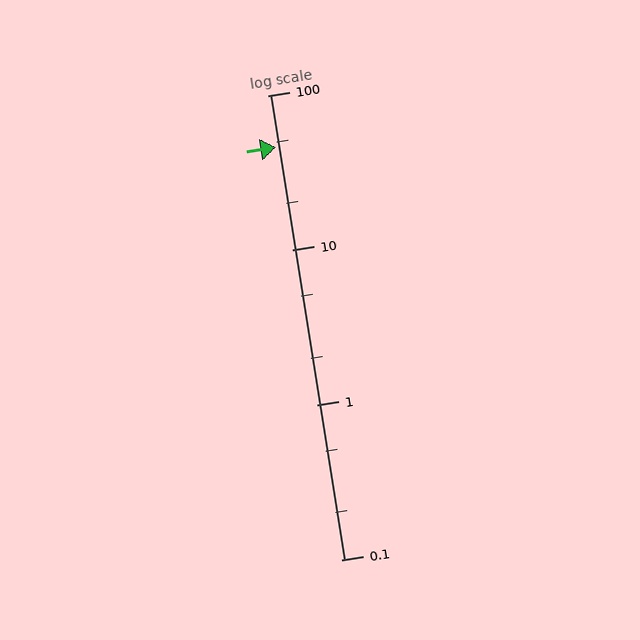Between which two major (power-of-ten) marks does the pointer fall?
The pointer is between 10 and 100.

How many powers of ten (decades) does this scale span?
The scale spans 3 decades, from 0.1 to 100.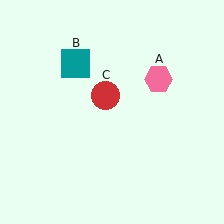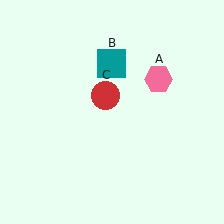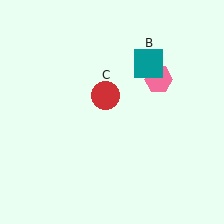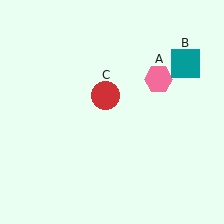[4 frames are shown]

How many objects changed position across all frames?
1 object changed position: teal square (object B).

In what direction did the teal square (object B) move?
The teal square (object B) moved right.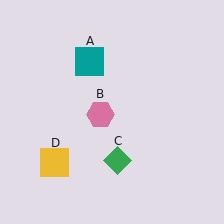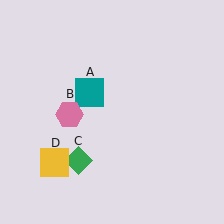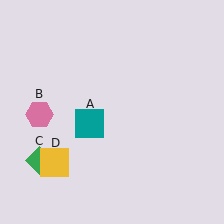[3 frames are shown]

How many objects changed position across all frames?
3 objects changed position: teal square (object A), pink hexagon (object B), green diamond (object C).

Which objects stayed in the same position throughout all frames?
Yellow square (object D) remained stationary.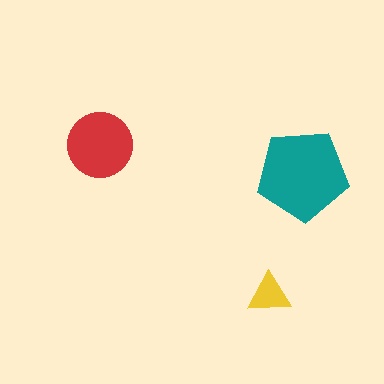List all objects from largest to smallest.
The teal pentagon, the red circle, the yellow triangle.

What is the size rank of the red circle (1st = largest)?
2nd.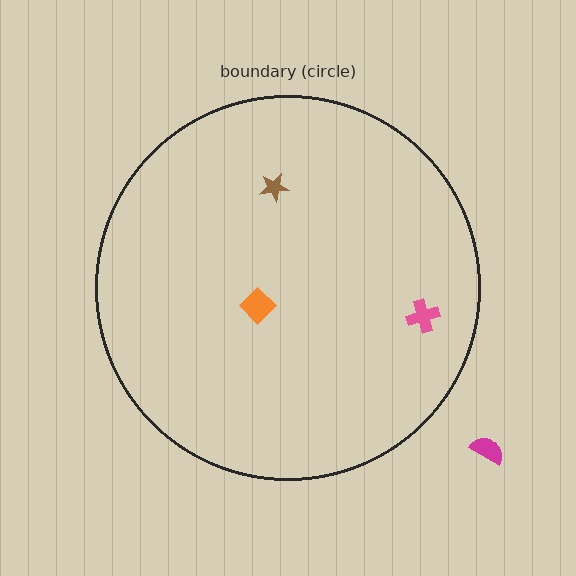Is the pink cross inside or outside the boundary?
Inside.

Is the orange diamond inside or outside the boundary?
Inside.